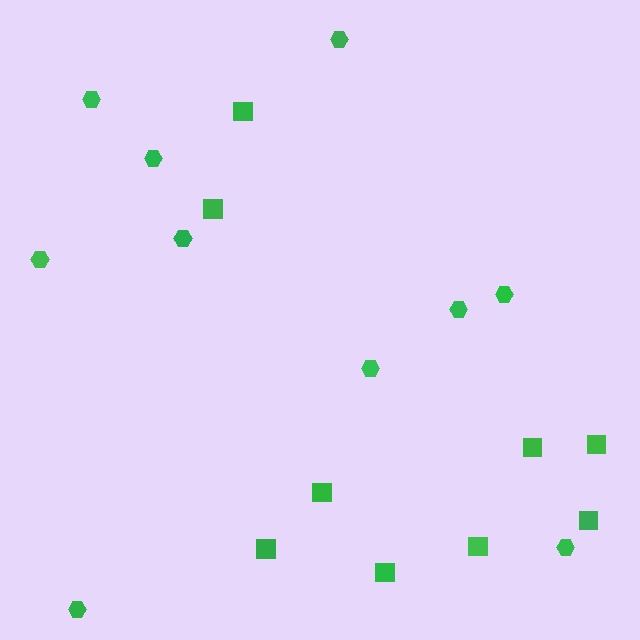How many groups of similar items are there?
There are 2 groups: one group of squares (9) and one group of hexagons (10).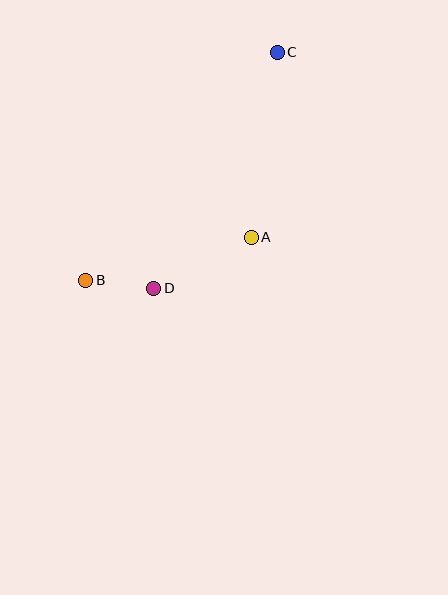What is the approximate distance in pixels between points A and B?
The distance between A and B is approximately 171 pixels.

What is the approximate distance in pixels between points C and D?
The distance between C and D is approximately 266 pixels.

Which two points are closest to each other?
Points B and D are closest to each other.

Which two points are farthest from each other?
Points B and C are farthest from each other.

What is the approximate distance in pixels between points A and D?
The distance between A and D is approximately 110 pixels.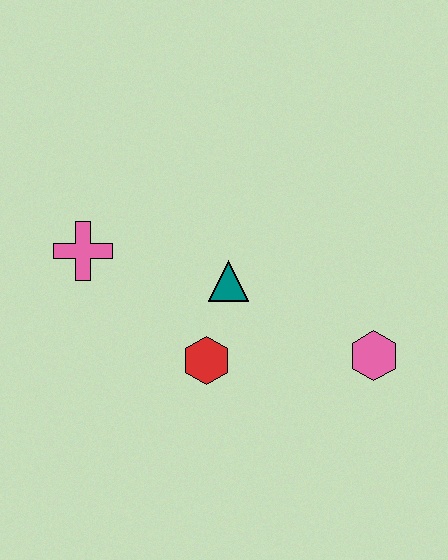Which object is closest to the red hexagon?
The teal triangle is closest to the red hexagon.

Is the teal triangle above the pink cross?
No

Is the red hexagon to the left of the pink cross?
No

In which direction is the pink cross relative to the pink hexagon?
The pink cross is to the left of the pink hexagon.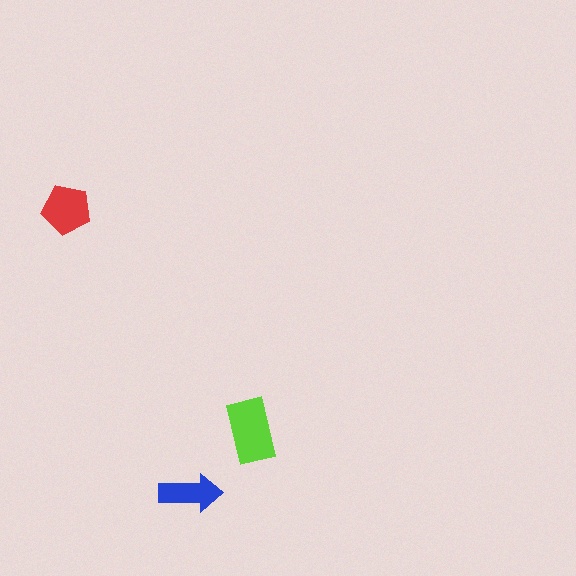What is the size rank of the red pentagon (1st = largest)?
2nd.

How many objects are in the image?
There are 3 objects in the image.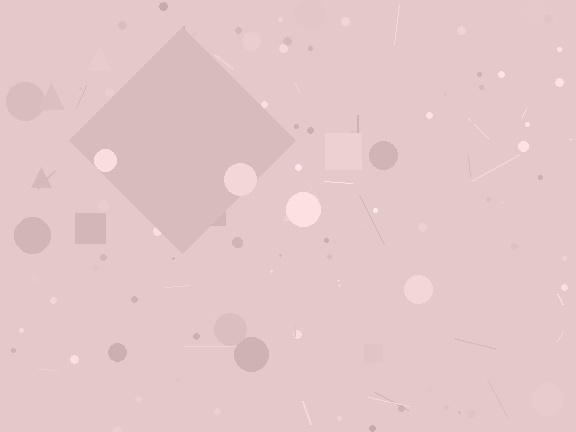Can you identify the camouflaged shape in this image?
The camouflaged shape is a diamond.